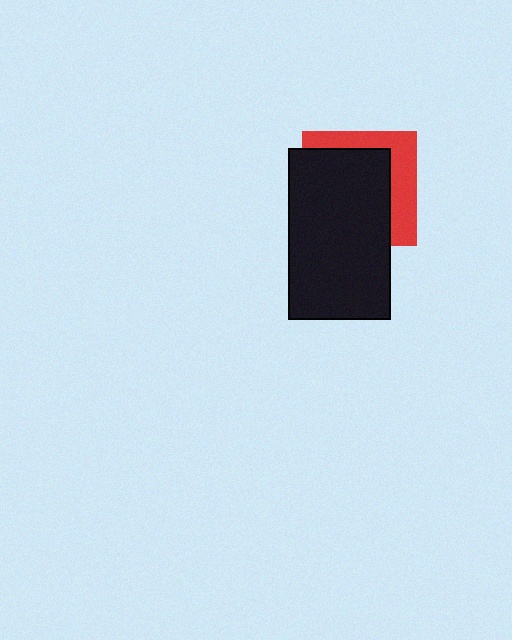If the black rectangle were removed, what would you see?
You would see the complete red square.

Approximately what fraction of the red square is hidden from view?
Roughly 67% of the red square is hidden behind the black rectangle.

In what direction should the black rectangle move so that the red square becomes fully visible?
The black rectangle should move toward the lower-left. That is the shortest direction to clear the overlap and leave the red square fully visible.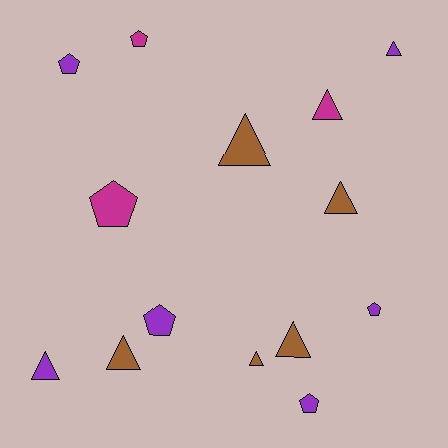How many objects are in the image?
There are 14 objects.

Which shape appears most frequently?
Triangle, with 8 objects.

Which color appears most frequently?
Purple, with 6 objects.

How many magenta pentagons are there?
There are 2 magenta pentagons.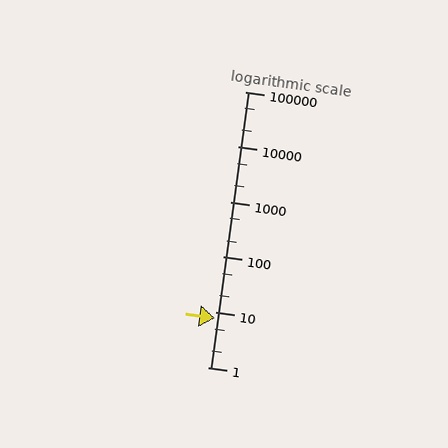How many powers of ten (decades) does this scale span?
The scale spans 5 decades, from 1 to 100000.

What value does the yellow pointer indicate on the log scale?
The pointer indicates approximately 7.9.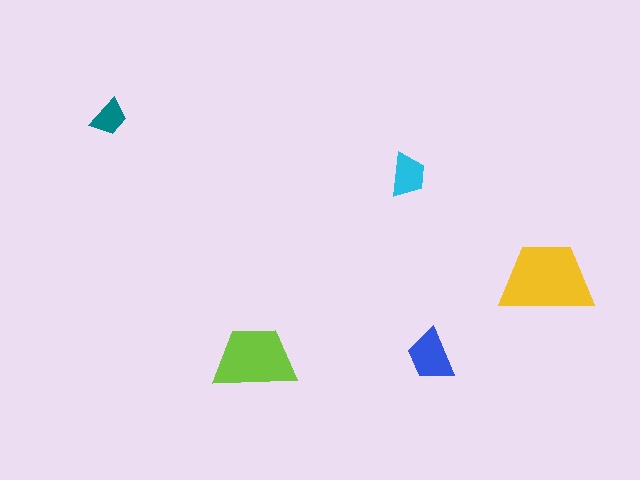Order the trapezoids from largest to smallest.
the yellow one, the lime one, the blue one, the cyan one, the teal one.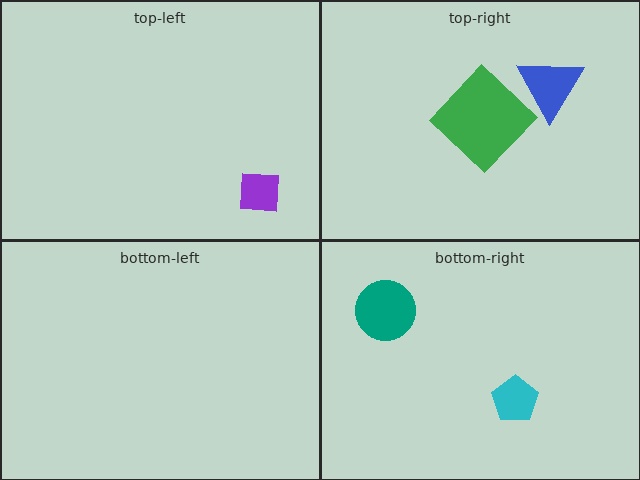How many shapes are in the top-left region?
1.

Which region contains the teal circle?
The bottom-right region.